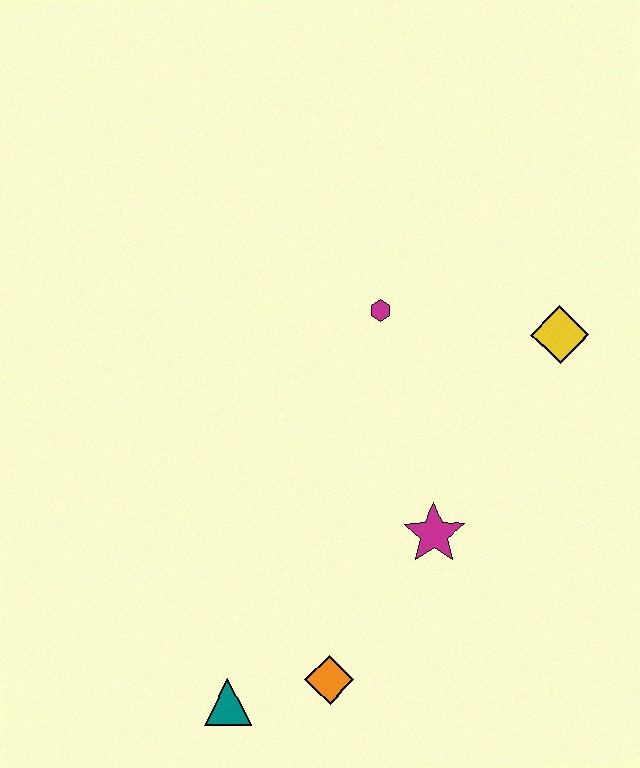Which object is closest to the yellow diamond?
The magenta hexagon is closest to the yellow diamond.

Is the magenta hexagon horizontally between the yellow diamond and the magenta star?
No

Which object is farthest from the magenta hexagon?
The teal triangle is farthest from the magenta hexagon.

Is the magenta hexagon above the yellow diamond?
Yes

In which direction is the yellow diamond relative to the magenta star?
The yellow diamond is above the magenta star.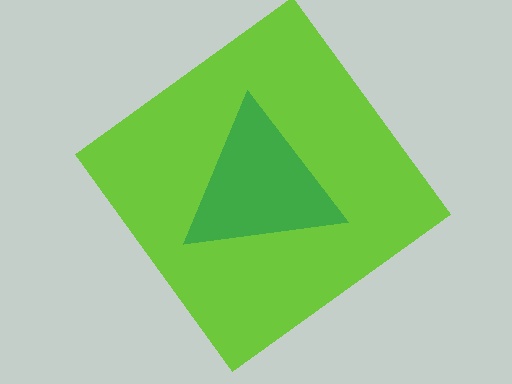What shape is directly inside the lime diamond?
The green triangle.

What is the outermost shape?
The lime diamond.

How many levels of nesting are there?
2.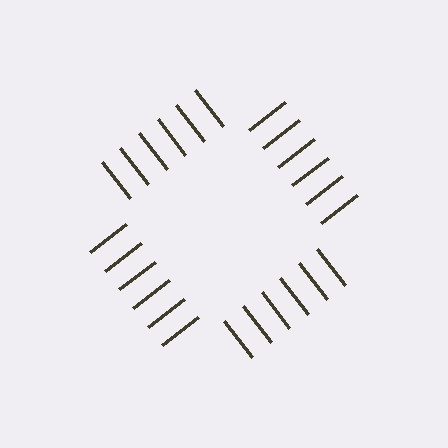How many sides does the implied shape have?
4 sides — the line-ends trace a square.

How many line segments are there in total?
24 — 6 along each of the 4 edges.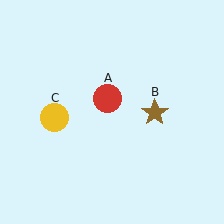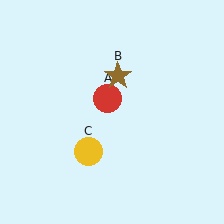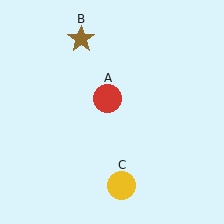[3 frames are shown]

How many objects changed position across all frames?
2 objects changed position: brown star (object B), yellow circle (object C).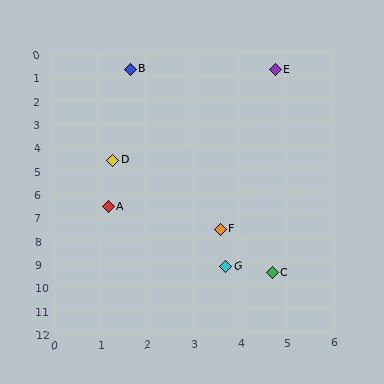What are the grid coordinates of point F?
Point F is at approximately (3.6, 7.6).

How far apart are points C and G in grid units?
Points C and G are about 1.0 grid units apart.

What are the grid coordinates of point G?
Point G is at approximately (3.7, 9.2).